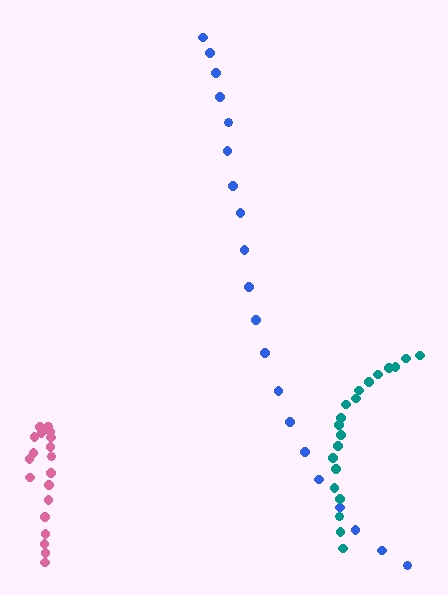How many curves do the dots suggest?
There are 3 distinct paths.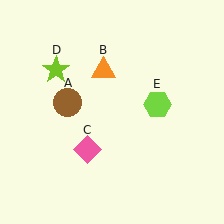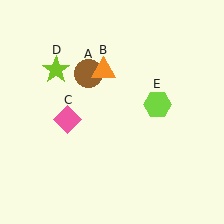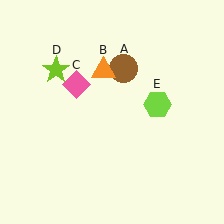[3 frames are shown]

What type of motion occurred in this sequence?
The brown circle (object A), pink diamond (object C) rotated clockwise around the center of the scene.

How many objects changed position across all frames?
2 objects changed position: brown circle (object A), pink diamond (object C).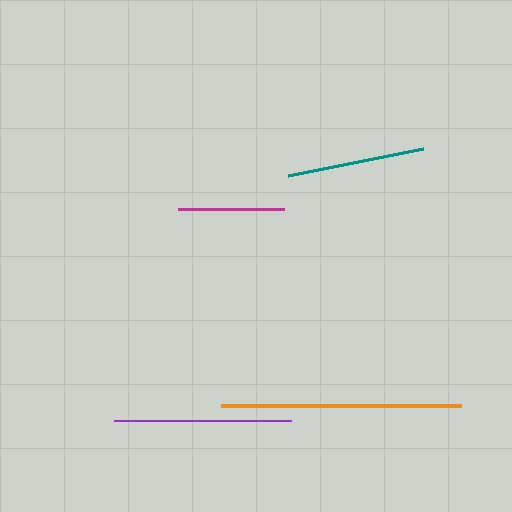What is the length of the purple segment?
The purple segment is approximately 177 pixels long.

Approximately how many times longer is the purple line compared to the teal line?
The purple line is approximately 1.3 times the length of the teal line.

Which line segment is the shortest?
The magenta line is the shortest at approximately 107 pixels.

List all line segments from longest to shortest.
From longest to shortest: orange, purple, teal, magenta.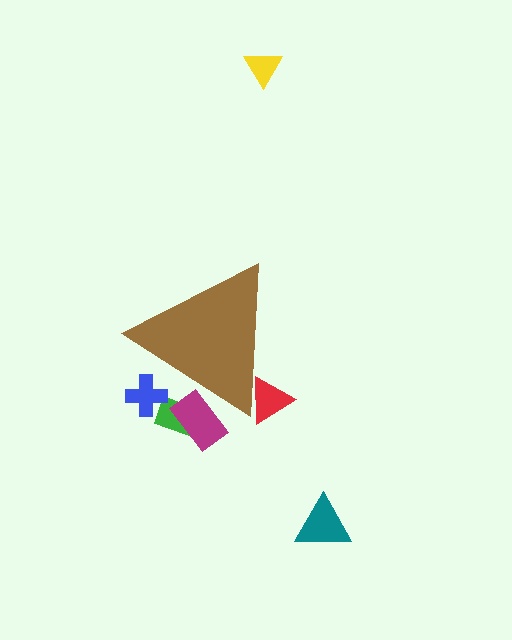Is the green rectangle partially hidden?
Yes, the green rectangle is partially hidden behind the brown triangle.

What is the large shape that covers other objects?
A brown triangle.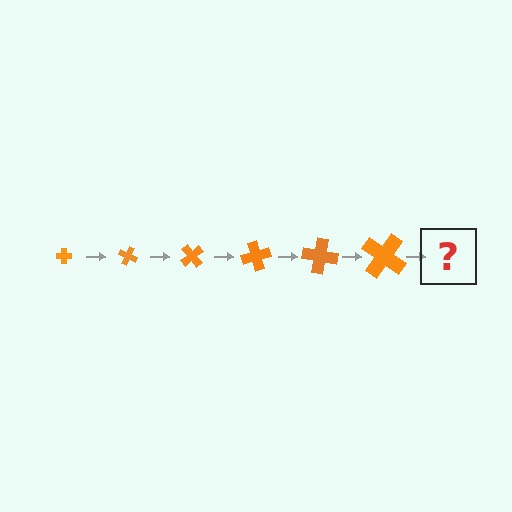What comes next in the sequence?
The next element should be a cross, larger than the previous one and rotated 150 degrees from the start.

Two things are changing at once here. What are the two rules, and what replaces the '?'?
The two rules are that the cross grows larger each step and it rotates 25 degrees each step. The '?' should be a cross, larger than the previous one and rotated 150 degrees from the start.